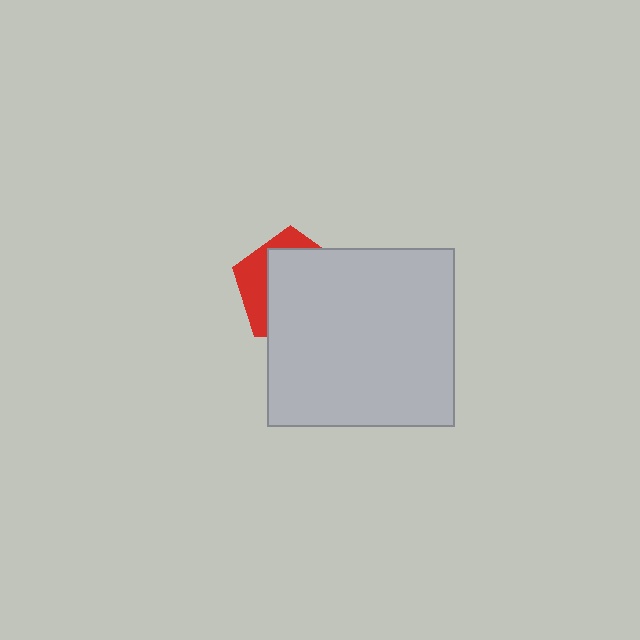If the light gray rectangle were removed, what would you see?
You would see the complete red pentagon.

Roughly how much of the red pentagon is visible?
A small part of it is visible (roughly 31%).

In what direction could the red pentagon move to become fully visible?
The red pentagon could move toward the upper-left. That would shift it out from behind the light gray rectangle entirely.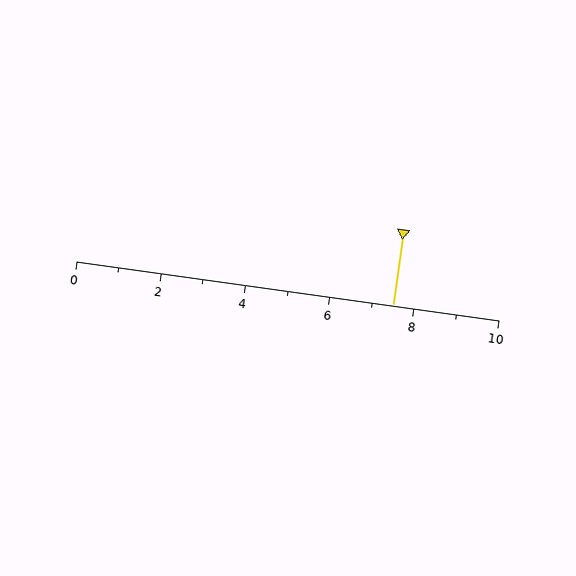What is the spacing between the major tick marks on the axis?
The major ticks are spaced 2 apart.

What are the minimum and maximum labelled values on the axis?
The axis runs from 0 to 10.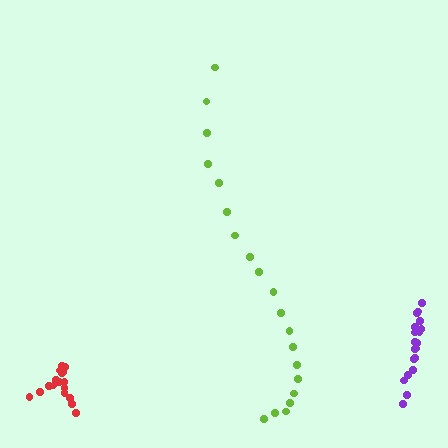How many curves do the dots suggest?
There are 3 distinct paths.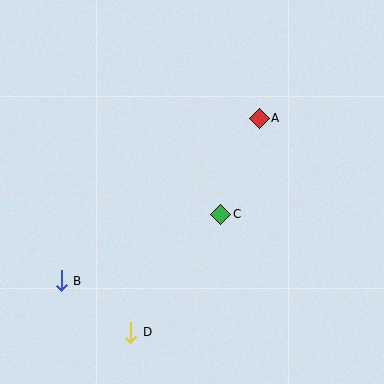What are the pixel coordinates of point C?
Point C is at (221, 214).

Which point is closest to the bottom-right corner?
Point C is closest to the bottom-right corner.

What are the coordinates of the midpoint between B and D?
The midpoint between B and D is at (96, 307).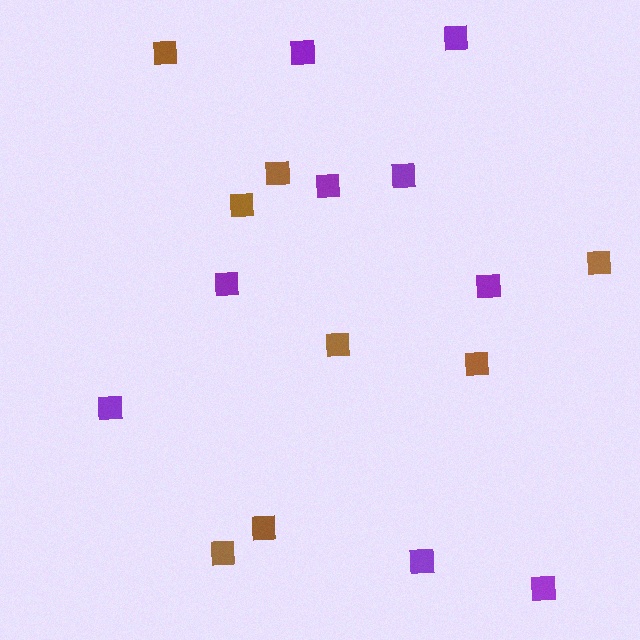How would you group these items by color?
There are 2 groups: one group of brown squares (8) and one group of purple squares (9).